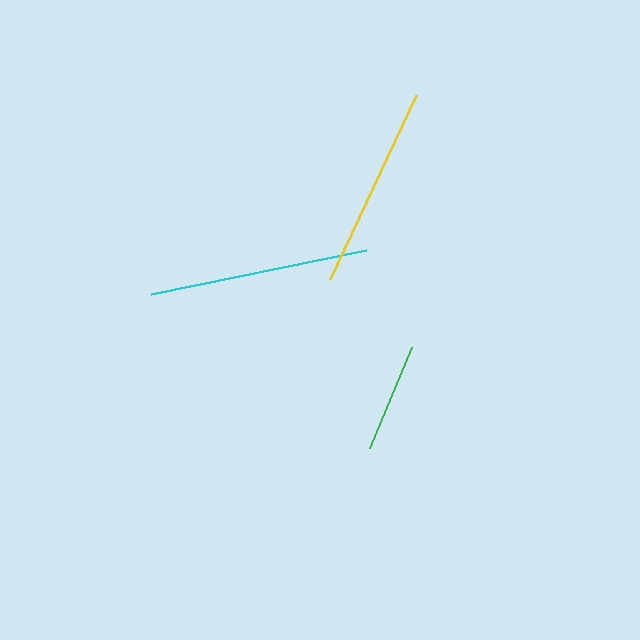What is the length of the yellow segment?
The yellow segment is approximately 203 pixels long.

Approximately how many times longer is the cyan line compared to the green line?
The cyan line is approximately 2.0 times the length of the green line.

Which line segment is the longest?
The cyan line is the longest at approximately 219 pixels.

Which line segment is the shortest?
The green line is the shortest at approximately 109 pixels.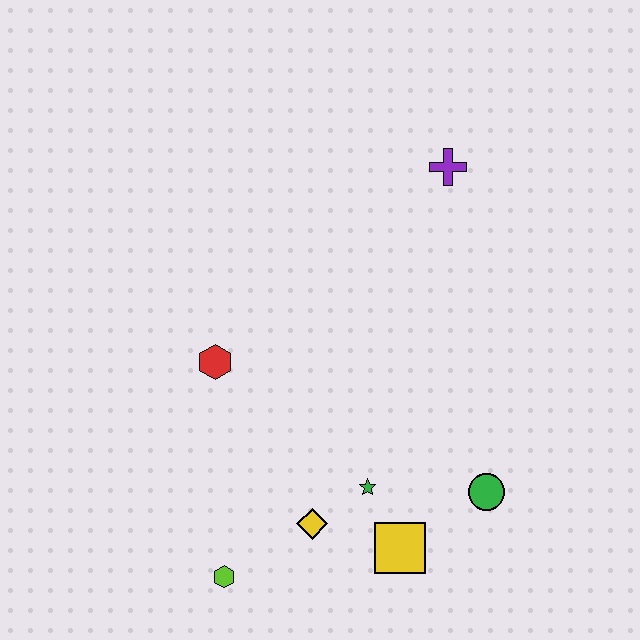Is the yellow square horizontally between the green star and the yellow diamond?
No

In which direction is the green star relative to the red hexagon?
The green star is to the right of the red hexagon.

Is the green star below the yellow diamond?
No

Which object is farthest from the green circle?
The purple cross is farthest from the green circle.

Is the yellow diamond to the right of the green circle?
No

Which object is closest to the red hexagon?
The yellow diamond is closest to the red hexagon.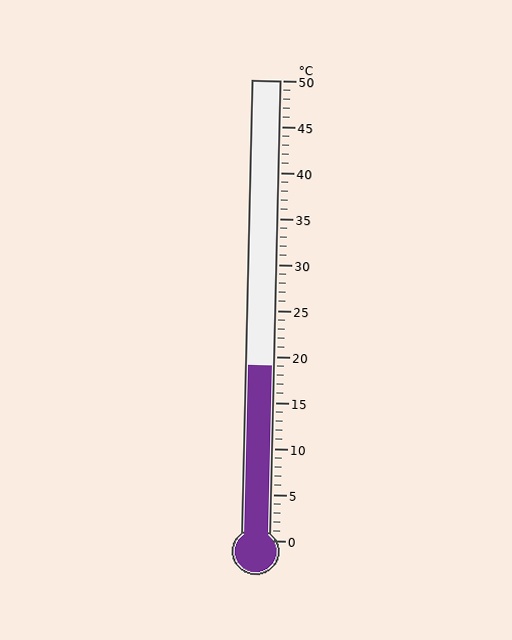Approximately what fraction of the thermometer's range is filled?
The thermometer is filled to approximately 40% of its range.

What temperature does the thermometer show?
The thermometer shows approximately 19°C.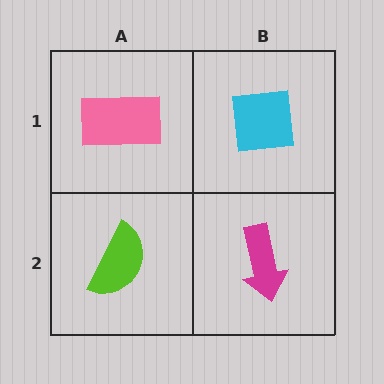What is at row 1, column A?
A pink rectangle.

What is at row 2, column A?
A lime semicircle.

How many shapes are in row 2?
2 shapes.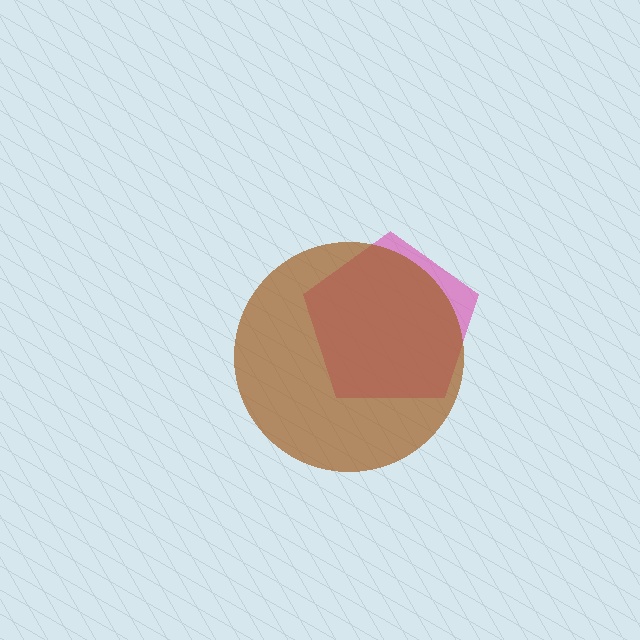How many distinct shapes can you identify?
There are 2 distinct shapes: a pink pentagon, a brown circle.